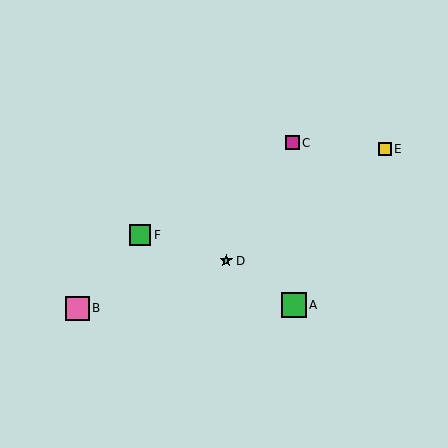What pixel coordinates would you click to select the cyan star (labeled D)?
Click at (226, 261) to select the cyan star D.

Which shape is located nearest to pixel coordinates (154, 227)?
The green square (labeled F) at (140, 235) is nearest to that location.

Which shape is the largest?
The green square (labeled A) is the largest.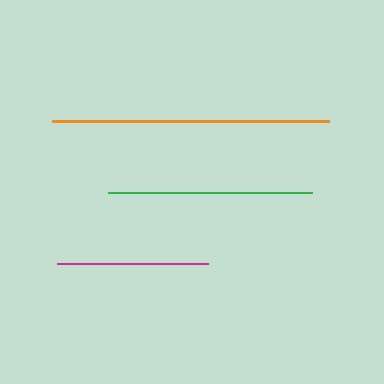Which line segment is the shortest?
The magenta line is the shortest at approximately 151 pixels.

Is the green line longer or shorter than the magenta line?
The green line is longer than the magenta line.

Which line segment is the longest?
The orange line is the longest at approximately 277 pixels.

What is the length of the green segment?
The green segment is approximately 205 pixels long.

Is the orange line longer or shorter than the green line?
The orange line is longer than the green line.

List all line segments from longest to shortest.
From longest to shortest: orange, green, magenta.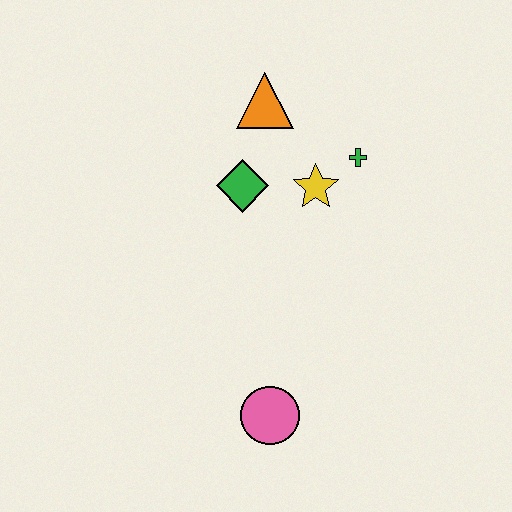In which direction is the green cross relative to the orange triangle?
The green cross is to the right of the orange triangle.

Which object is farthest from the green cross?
The pink circle is farthest from the green cross.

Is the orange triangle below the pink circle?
No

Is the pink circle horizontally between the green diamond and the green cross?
Yes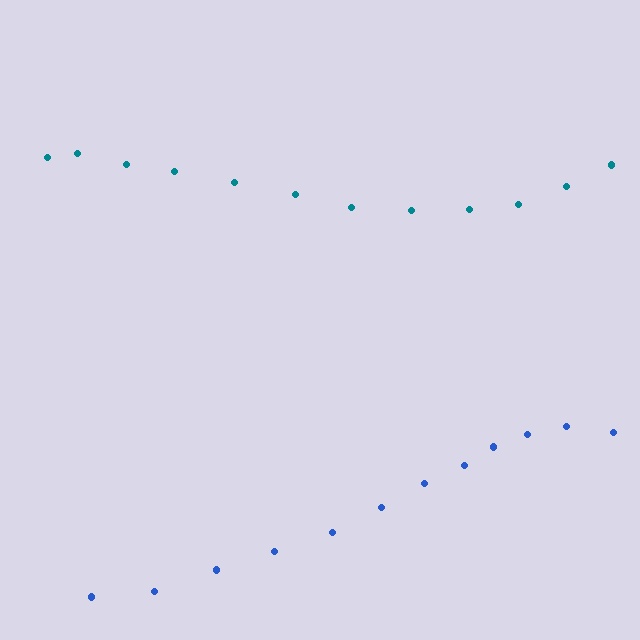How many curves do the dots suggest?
There are 2 distinct paths.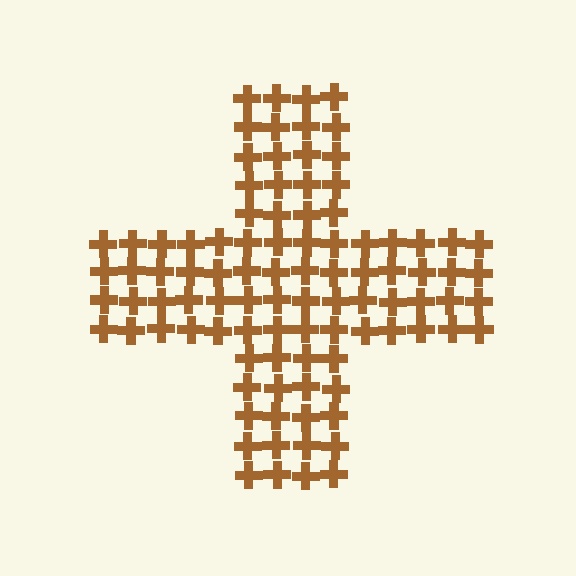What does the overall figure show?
The overall figure shows a cross.